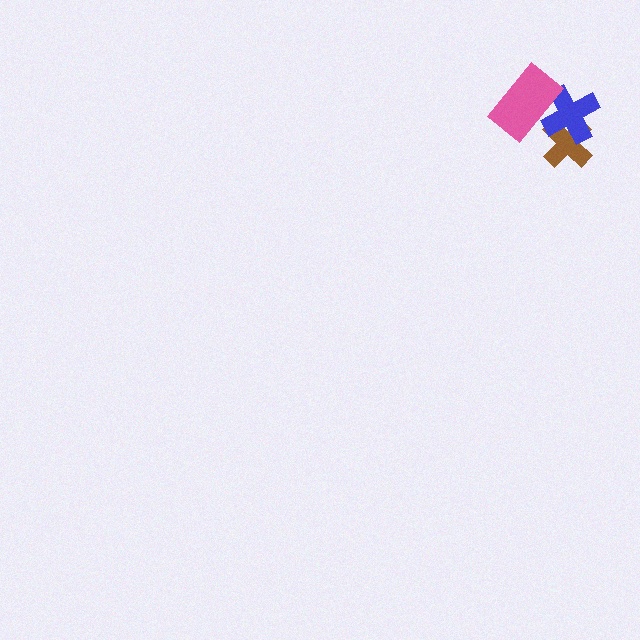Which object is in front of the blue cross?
The pink rectangle is in front of the blue cross.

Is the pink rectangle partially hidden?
No, no other shape covers it.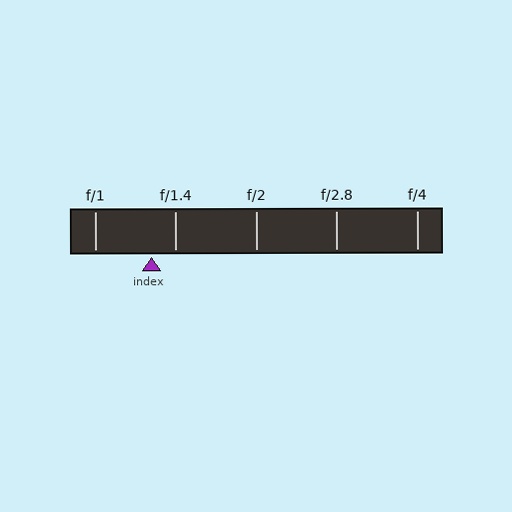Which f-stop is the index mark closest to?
The index mark is closest to f/1.4.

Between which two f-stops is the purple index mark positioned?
The index mark is between f/1 and f/1.4.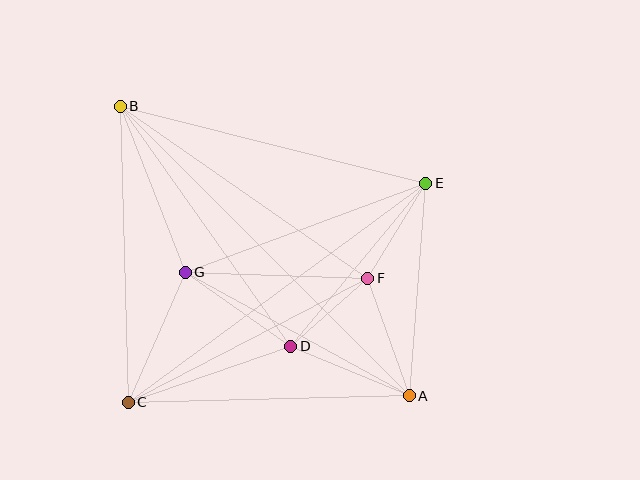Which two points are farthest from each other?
Points A and B are farthest from each other.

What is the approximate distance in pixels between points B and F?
The distance between B and F is approximately 301 pixels.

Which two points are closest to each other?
Points D and F are closest to each other.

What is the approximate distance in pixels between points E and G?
The distance between E and G is approximately 257 pixels.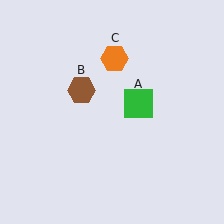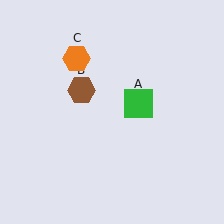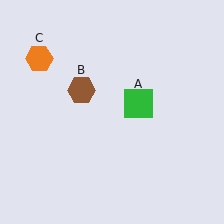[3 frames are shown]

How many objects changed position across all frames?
1 object changed position: orange hexagon (object C).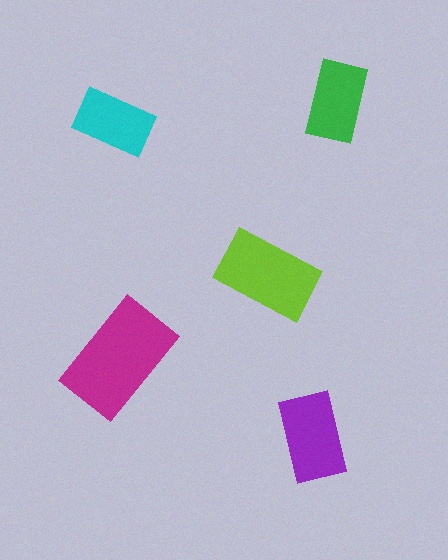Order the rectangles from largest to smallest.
the magenta one, the lime one, the purple one, the green one, the cyan one.